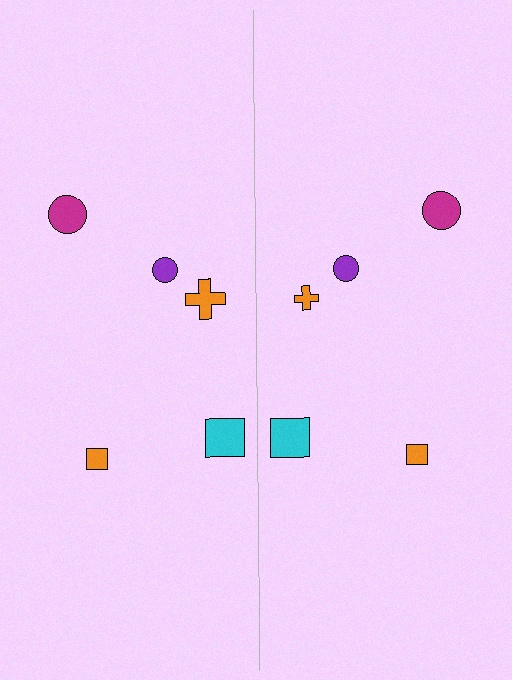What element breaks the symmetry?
The orange cross on the right side has a different size than its mirror counterpart.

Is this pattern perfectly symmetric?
No, the pattern is not perfectly symmetric. The orange cross on the right side has a different size than its mirror counterpart.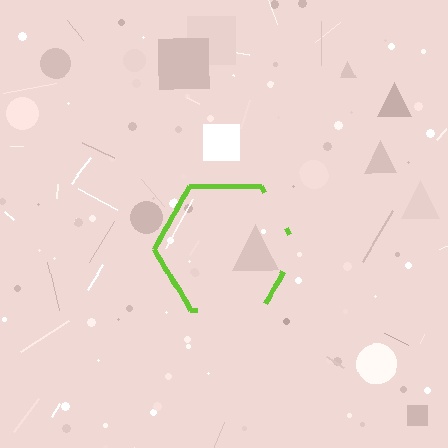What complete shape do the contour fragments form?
The contour fragments form a hexagon.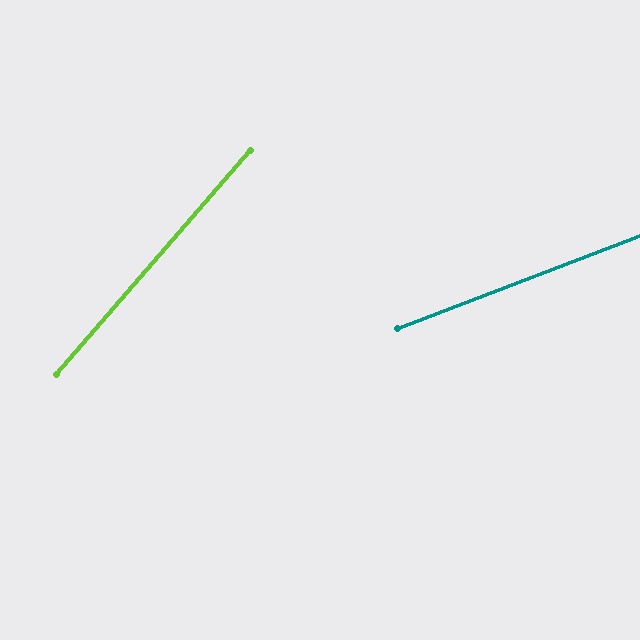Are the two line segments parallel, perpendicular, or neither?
Neither parallel nor perpendicular — they differ by about 28°.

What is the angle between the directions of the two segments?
Approximately 28 degrees.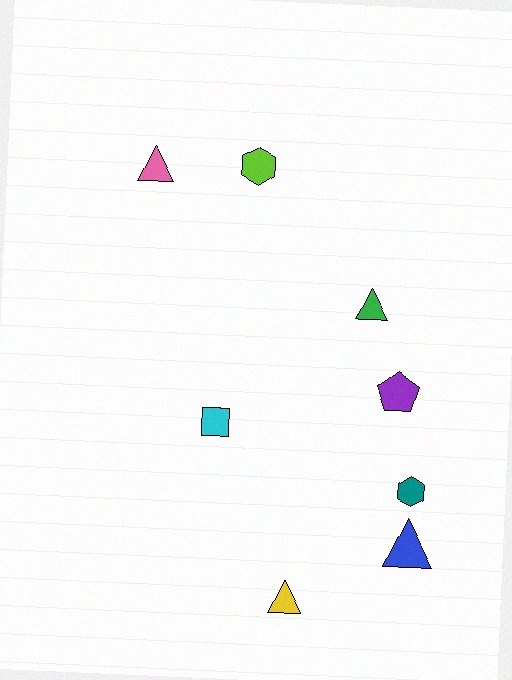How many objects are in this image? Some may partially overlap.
There are 8 objects.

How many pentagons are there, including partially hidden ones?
There is 1 pentagon.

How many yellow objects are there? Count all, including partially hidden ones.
There is 1 yellow object.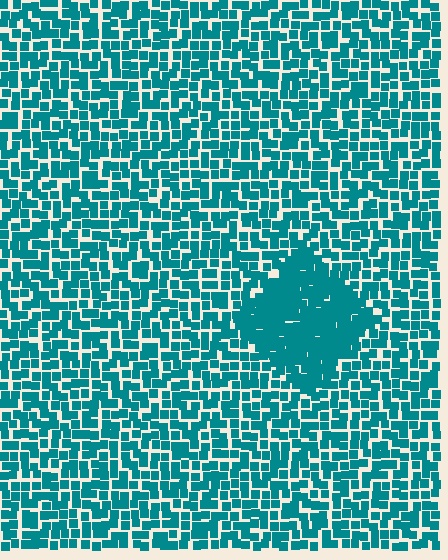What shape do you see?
I see a diamond.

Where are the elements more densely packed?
The elements are more densely packed inside the diamond boundary.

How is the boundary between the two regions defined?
The boundary is defined by a change in element density (approximately 1.9x ratio). All elements are the same color, size, and shape.